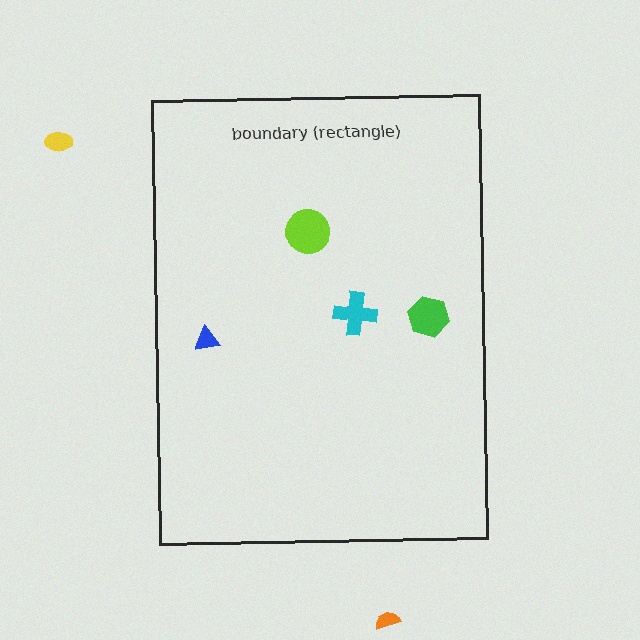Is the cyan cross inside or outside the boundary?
Inside.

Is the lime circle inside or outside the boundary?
Inside.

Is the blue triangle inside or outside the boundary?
Inside.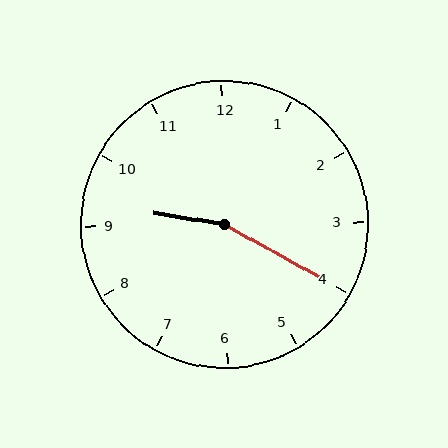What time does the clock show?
9:20.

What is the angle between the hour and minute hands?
Approximately 160 degrees.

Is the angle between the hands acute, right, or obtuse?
It is obtuse.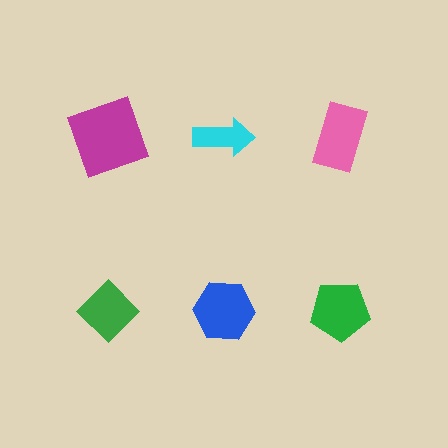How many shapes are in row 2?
3 shapes.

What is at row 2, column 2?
A blue hexagon.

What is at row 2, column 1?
A green diamond.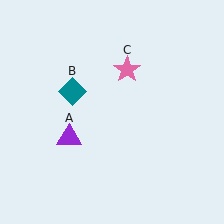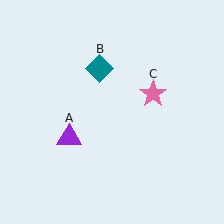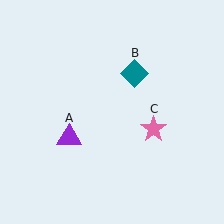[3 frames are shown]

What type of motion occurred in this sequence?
The teal diamond (object B), pink star (object C) rotated clockwise around the center of the scene.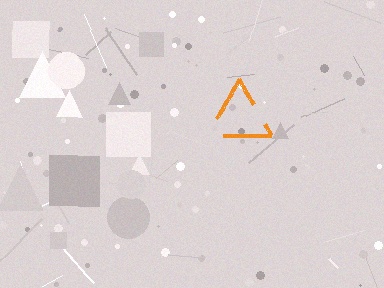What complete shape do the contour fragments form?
The contour fragments form a triangle.